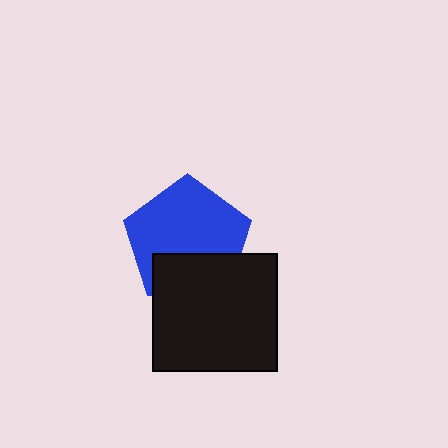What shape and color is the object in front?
The object in front is a black rectangle.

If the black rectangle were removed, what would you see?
You would see the complete blue pentagon.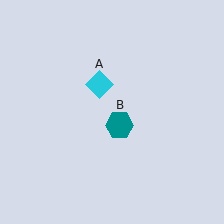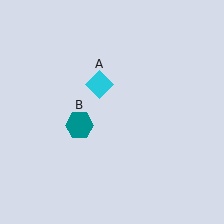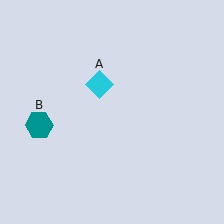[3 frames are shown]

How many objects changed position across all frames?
1 object changed position: teal hexagon (object B).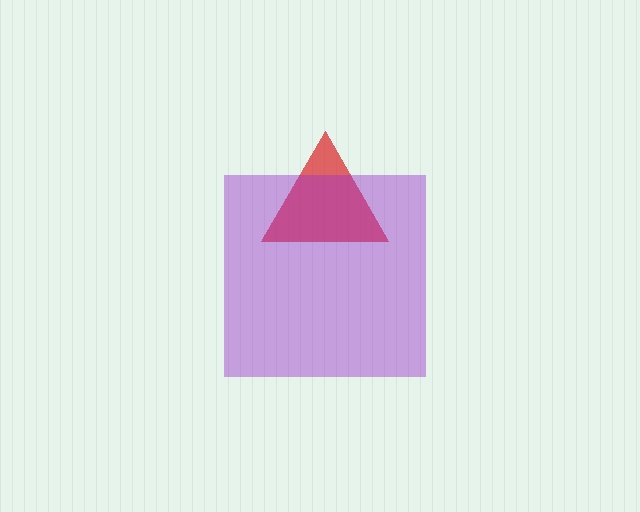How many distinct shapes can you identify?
There are 2 distinct shapes: a red triangle, a purple square.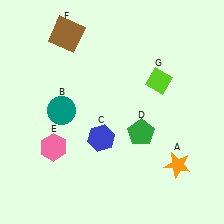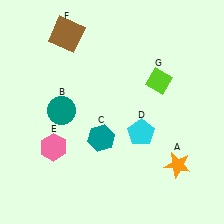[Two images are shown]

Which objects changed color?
C changed from blue to teal. D changed from green to cyan.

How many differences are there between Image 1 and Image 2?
There are 2 differences between the two images.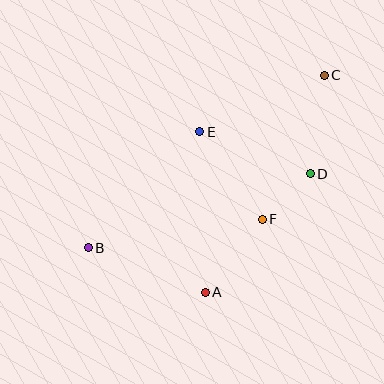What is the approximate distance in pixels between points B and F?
The distance between B and F is approximately 176 pixels.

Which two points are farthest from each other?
Points B and C are farthest from each other.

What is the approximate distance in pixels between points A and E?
The distance between A and E is approximately 161 pixels.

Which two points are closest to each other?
Points D and F are closest to each other.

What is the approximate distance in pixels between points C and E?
The distance between C and E is approximately 137 pixels.